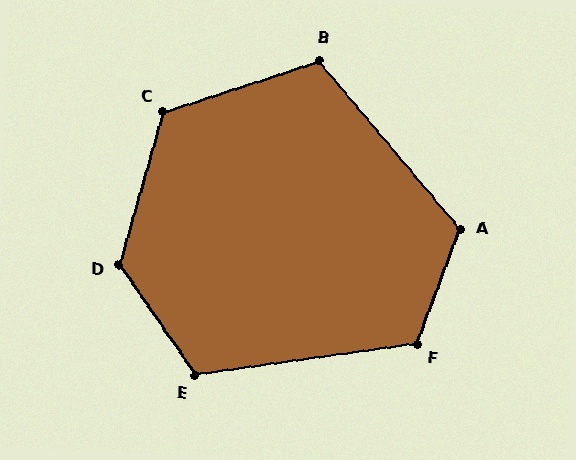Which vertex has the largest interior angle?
D, at approximately 130 degrees.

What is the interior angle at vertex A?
Approximately 120 degrees (obtuse).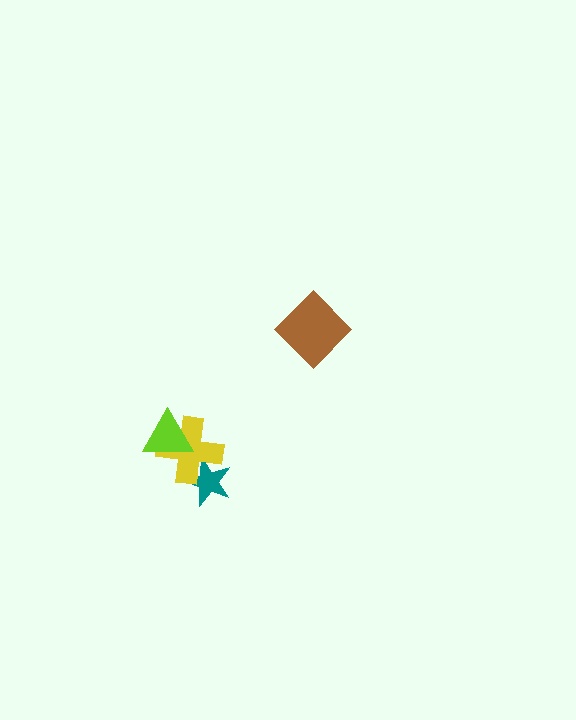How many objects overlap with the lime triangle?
1 object overlaps with the lime triangle.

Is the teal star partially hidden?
Yes, it is partially covered by another shape.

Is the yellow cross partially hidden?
Yes, it is partially covered by another shape.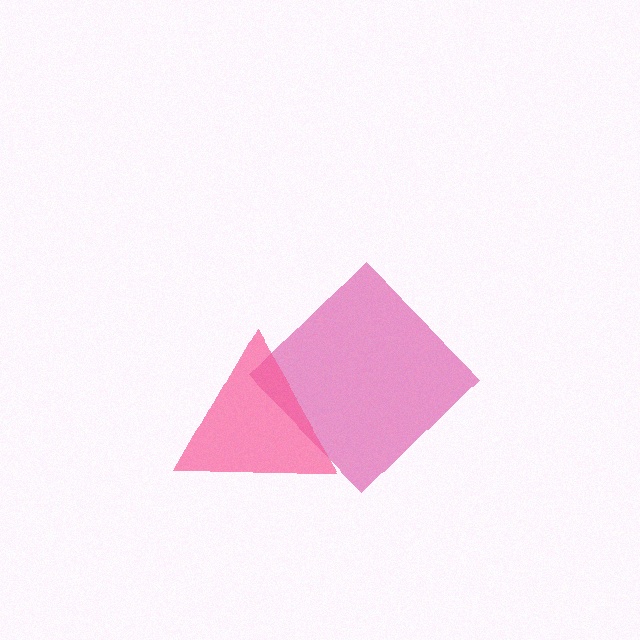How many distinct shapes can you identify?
There are 2 distinct shapes: a magenta diamond, a pink triangle.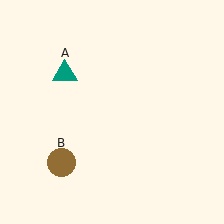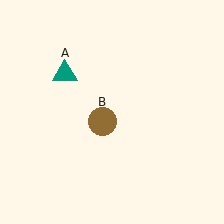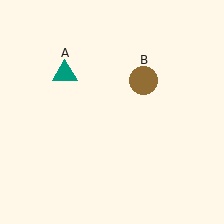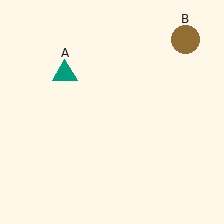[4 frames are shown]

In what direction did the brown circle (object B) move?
The brown circle (object B) moved up and to the right.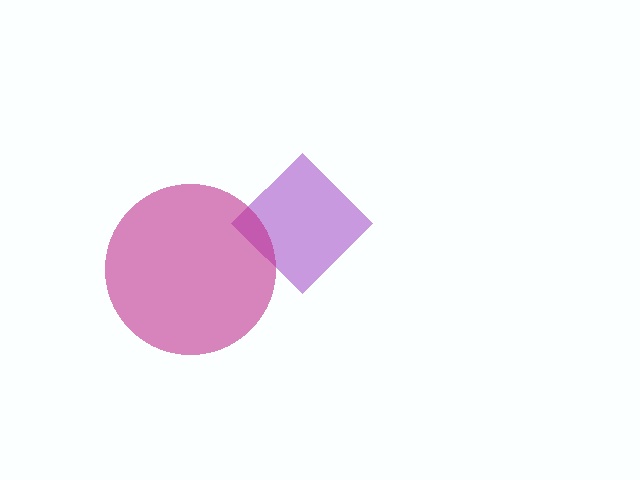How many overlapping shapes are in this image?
There are 2 overlapping shapes in the image.